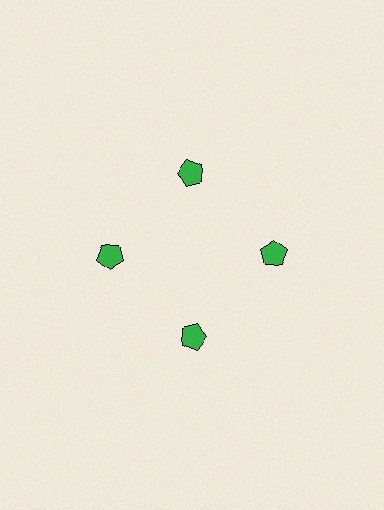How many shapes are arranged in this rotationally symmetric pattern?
There are 4 shapes, arranged in 4 groups of 1.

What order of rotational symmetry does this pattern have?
This pattern has 4-fold rotational symmetry.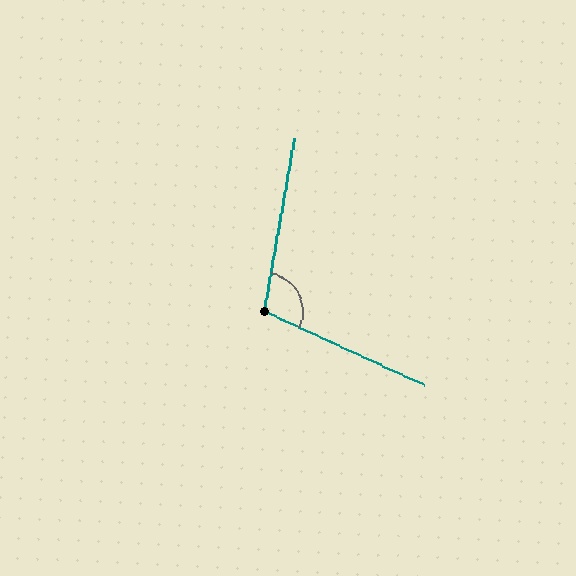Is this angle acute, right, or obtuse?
It is obtuse.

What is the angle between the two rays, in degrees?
Approximately 105 degrees.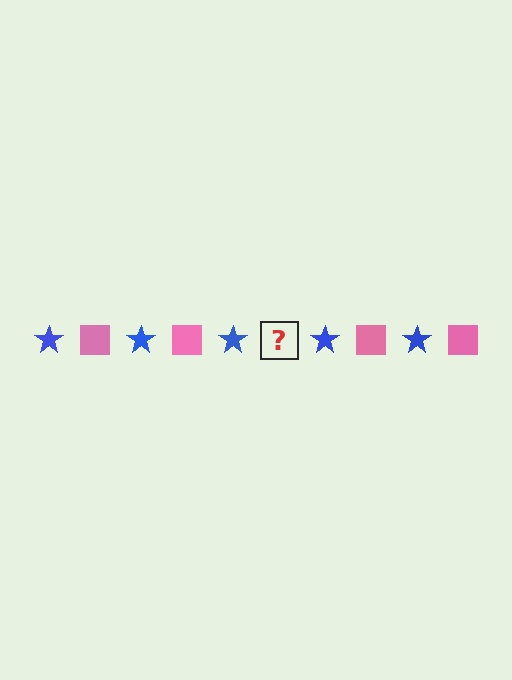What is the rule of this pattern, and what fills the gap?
The rule is that the pattern alternates between blue star and pink square. The gap should be filled with a pink square.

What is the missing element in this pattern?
The missing element is a pink square.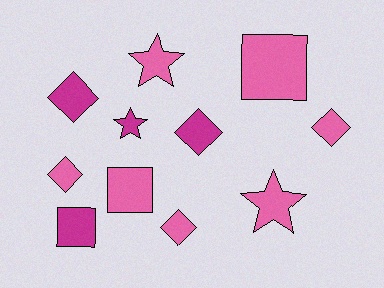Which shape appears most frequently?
Diamond, with 5 objects.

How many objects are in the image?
There are 11 objects.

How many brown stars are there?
There are no brown stars.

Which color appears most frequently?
Pink, with 7 objects.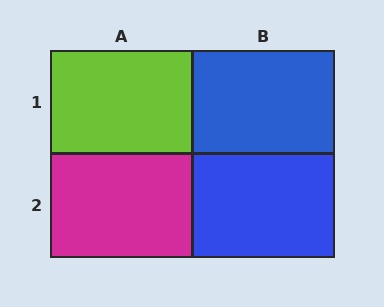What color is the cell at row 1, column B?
Blue.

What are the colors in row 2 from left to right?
Magenta, blue.